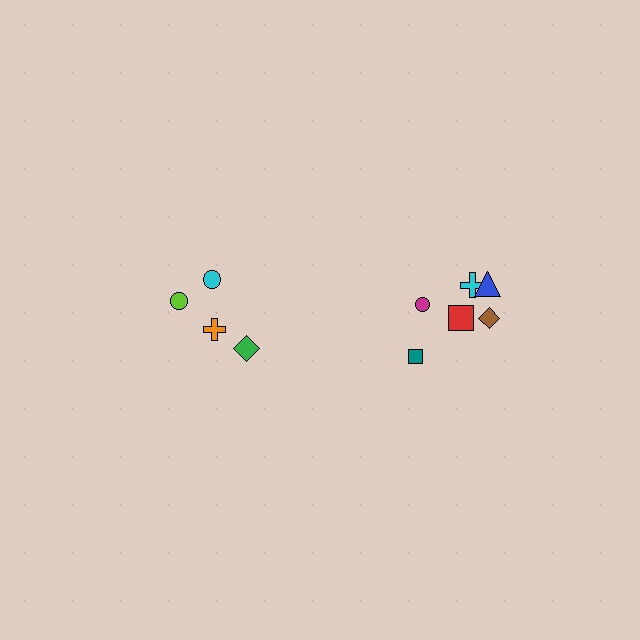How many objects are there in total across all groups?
There are 10 objects.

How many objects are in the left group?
There are 4 objects.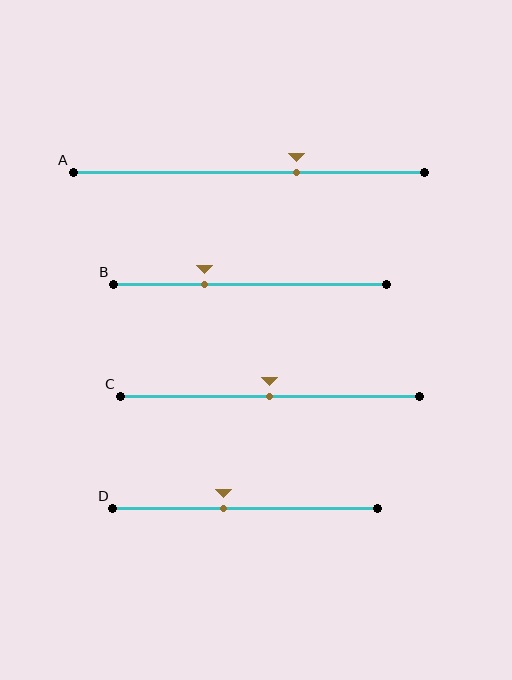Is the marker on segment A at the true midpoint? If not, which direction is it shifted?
No, the marker on segment A is shifted to the right by about 14% of the segment length.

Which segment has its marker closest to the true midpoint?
Segment C has its marker closest to the true midpoint.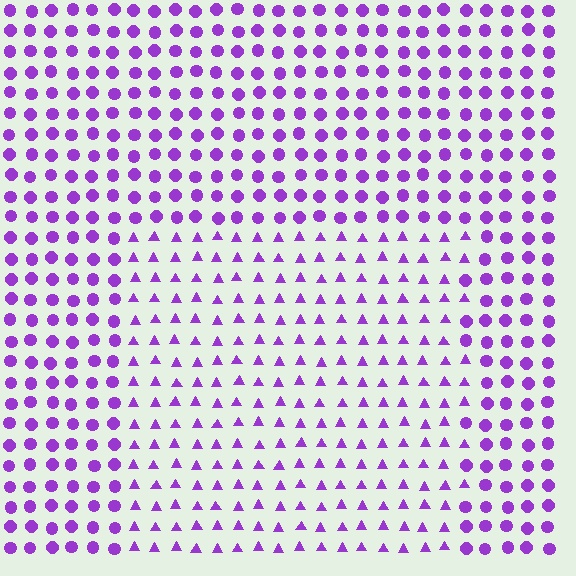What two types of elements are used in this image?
The image uses triangles inside the rectangle region and circles outside it.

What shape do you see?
I see a rectangle.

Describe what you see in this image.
The image is filled with small purple elements arranged in a uniform grid. A rectangle-shaped region contains triangles, while the surrounding area contains circles. The boundary is defined purely by the change in element shape.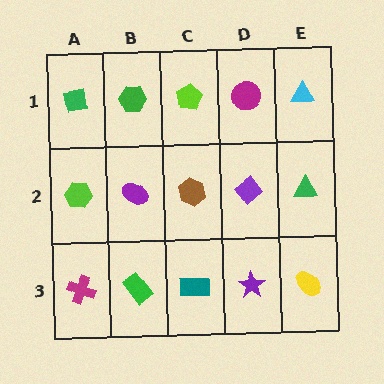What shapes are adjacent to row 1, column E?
A green triangle (row 2, column E), a magenta circle (row 1, column D).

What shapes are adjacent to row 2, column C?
A lime pentagon (row 1, column C), a teal rectangle (row 3, column C), a purple ellipse (row 2, column B), a purple diamond (row 2, column D).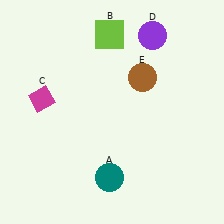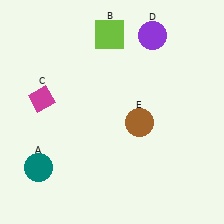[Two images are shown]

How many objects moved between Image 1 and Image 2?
2 objects moved between the two images.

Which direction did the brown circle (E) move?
The brown circle (E) moved down.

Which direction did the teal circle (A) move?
The teal circle (A) moved left.